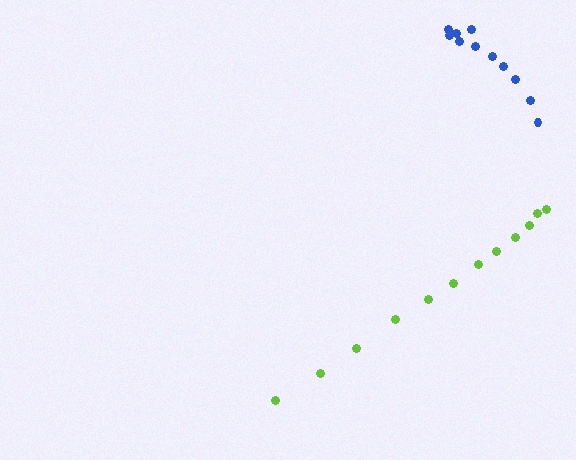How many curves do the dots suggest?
There are 2 distinct paths.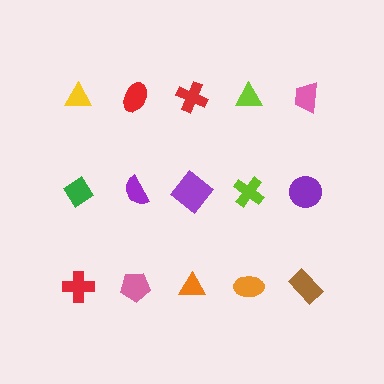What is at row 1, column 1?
A yellow triangle.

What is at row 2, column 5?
A purple circle.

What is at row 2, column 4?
A lime cross.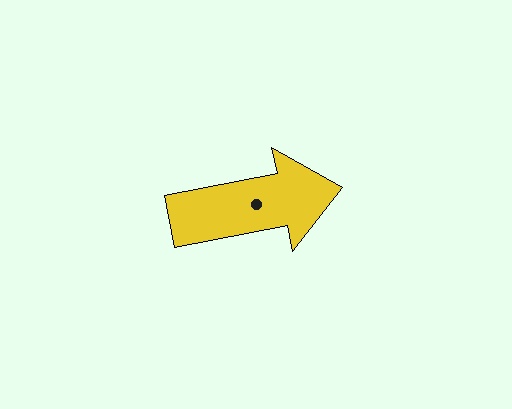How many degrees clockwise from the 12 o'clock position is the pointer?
Approximately 79 degrees.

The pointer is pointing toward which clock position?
Roughly 3 o'clock.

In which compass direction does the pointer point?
East.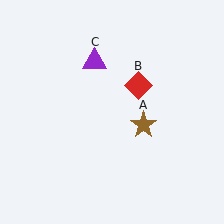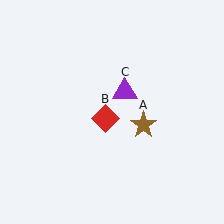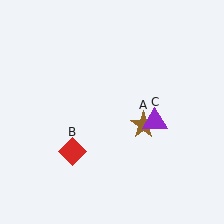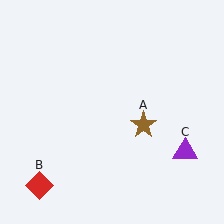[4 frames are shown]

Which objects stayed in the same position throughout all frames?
Brown star (object A) remained stationary.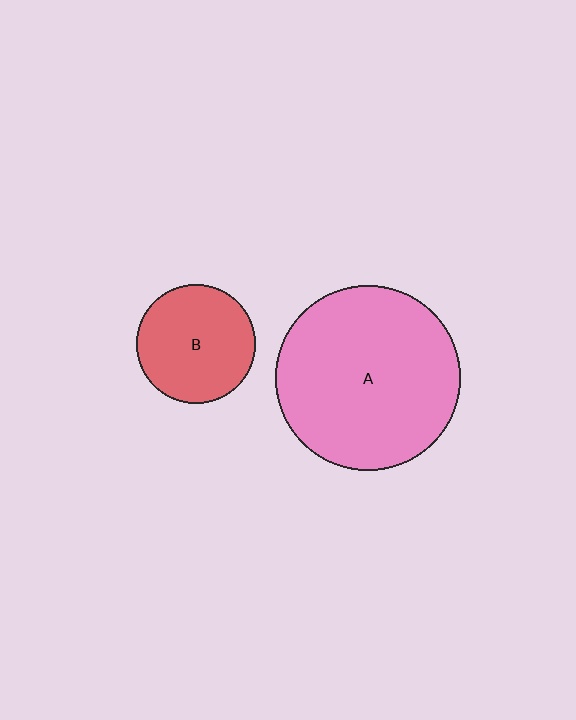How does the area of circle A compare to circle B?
Approximately 2.4 times.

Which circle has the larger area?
Circle A (pink).